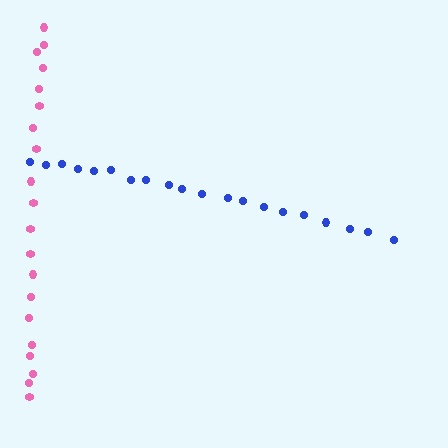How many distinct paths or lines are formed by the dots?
There are 2 distinct paths.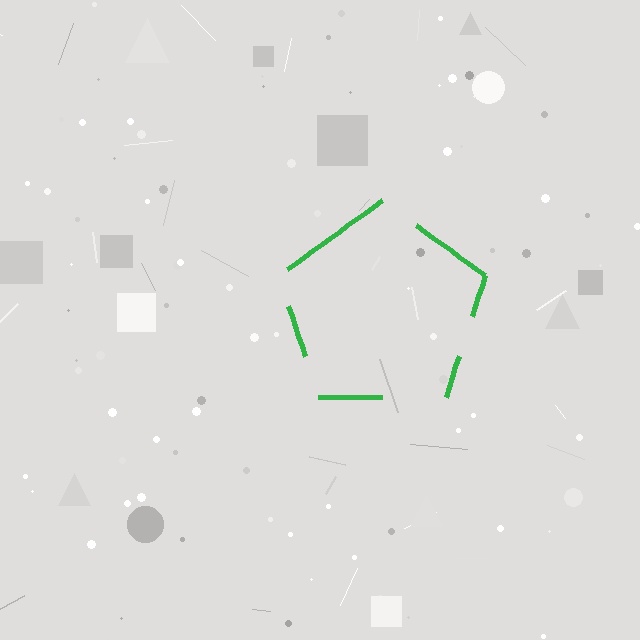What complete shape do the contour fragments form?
The contour fragments form a pentagon.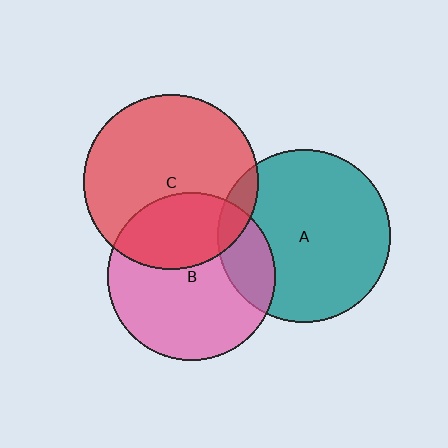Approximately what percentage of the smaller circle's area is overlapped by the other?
Approximately 35%.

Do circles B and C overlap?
Yes.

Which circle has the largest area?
Circle C (red).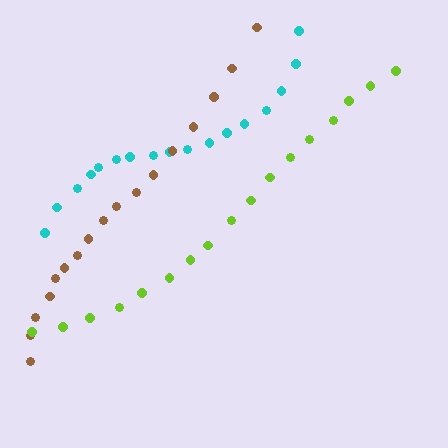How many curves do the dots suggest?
There are 3 distinct paths.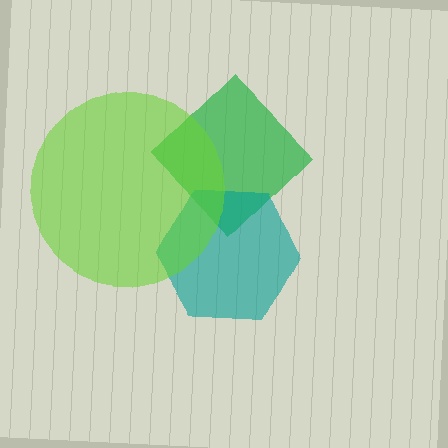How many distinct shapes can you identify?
There are 3 distinct shapes: a green diamond, a teal hexagon, a lime circle.